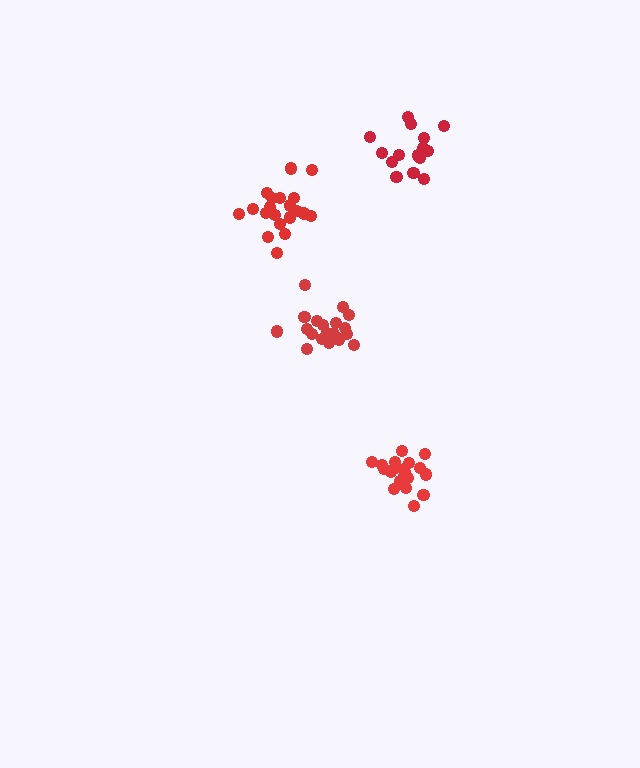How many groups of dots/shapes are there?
There are 4 groups.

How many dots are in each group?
Group 1: 20 dots, Group 2: 20 dots, Group 3: 20 dots, Group 4: 16 dots (76 total).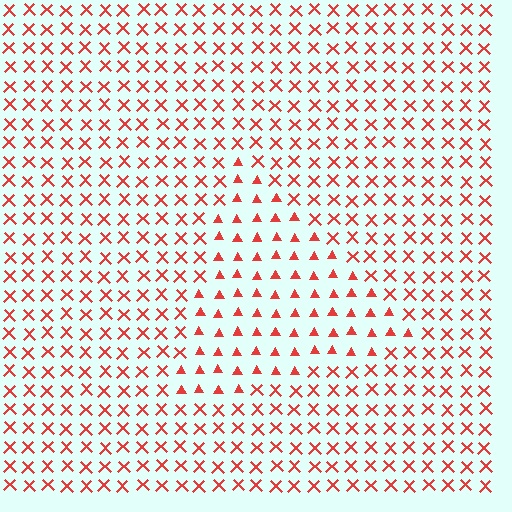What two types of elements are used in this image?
The image uses triangles inside the triangle region and X marks outside it.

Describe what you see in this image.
The image is filled with small red elements arranged in a uniform grid. A triangle-shaped region contains triangles, while the surrounding area contains X marks. The boundary is defined purely by the change in element shape.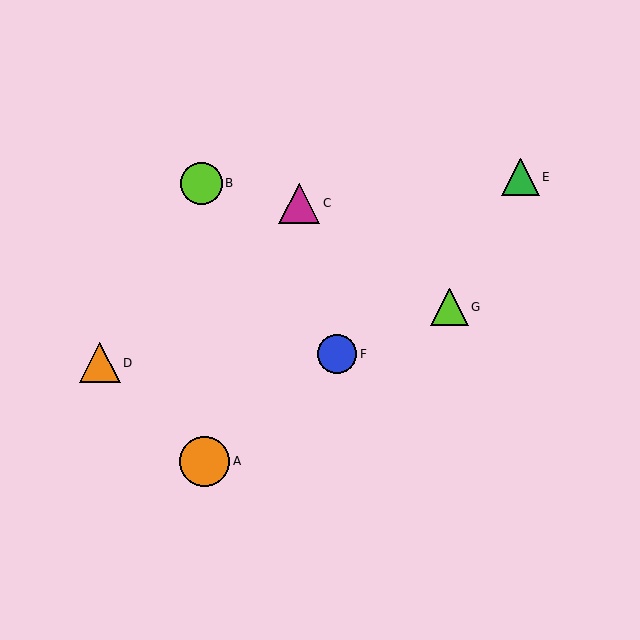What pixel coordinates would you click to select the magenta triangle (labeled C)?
Click at (299, 203) to select the magenta triangle C.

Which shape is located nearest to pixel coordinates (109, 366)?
The orange triangle (labeled D) at (100, 363) is nearest to that location.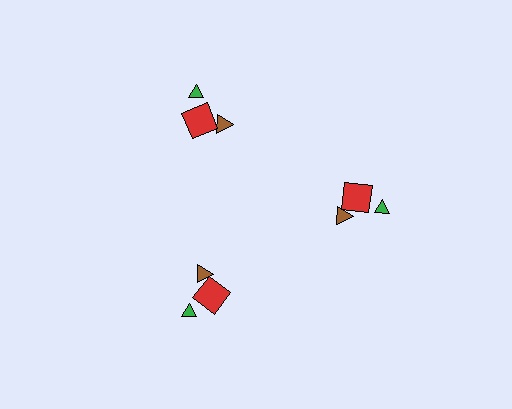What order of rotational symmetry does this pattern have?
This pattern has 3-fold rotational symmetry.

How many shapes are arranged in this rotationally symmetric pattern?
There are 9 shapes, arranged in 3 groups of 3.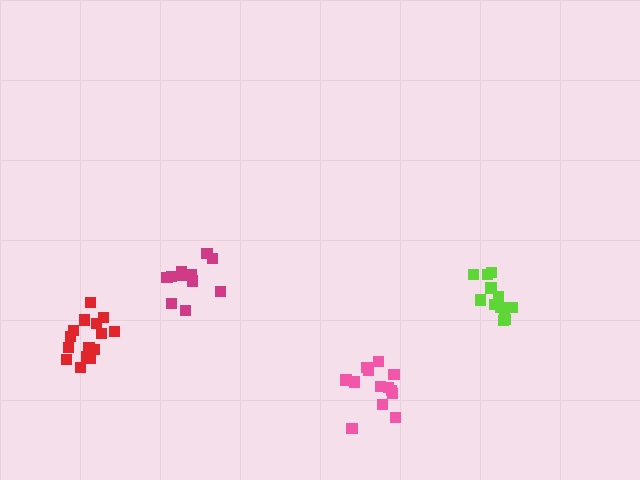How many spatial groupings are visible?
There are 4 spatial groupings.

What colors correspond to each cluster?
The clusters are colored: lime, pink, red, magenta.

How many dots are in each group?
Group 1: 12 dots, Group 2: 13 dots, Group 3: 15 dots, Group 4: 11 dots (51 total).